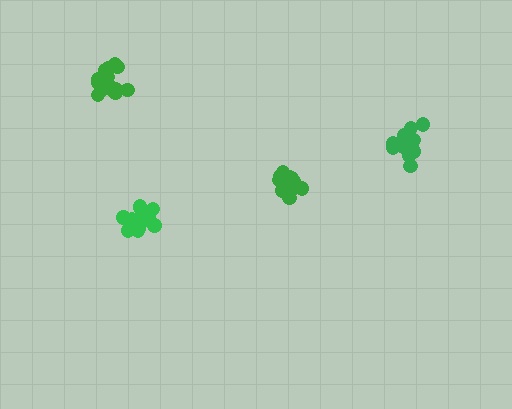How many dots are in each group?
Group 1: 17 dots, Group 2: 14 dots, Group 3: 15 dots, Group 4: 13 dots (59 total).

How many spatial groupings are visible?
There are 4 spatial groupings.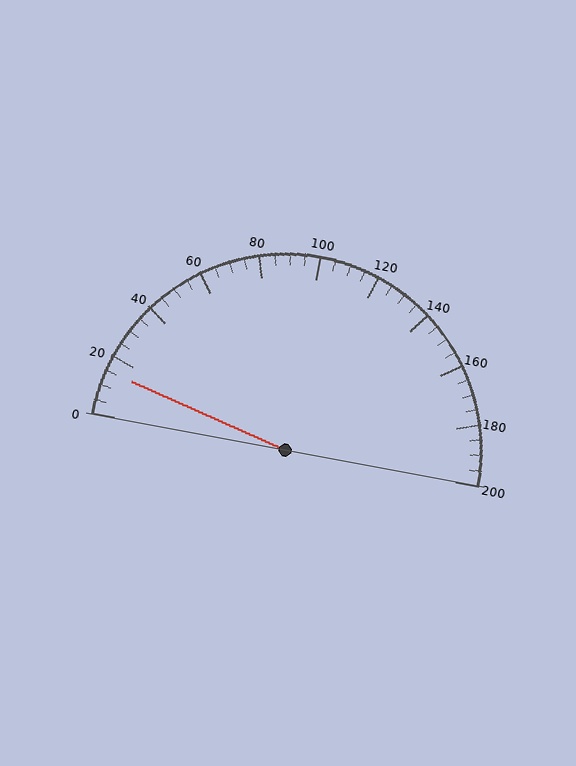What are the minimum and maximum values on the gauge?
The gauge ranges from 0 to 200.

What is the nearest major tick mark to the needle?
The nearest major tick mark is 20.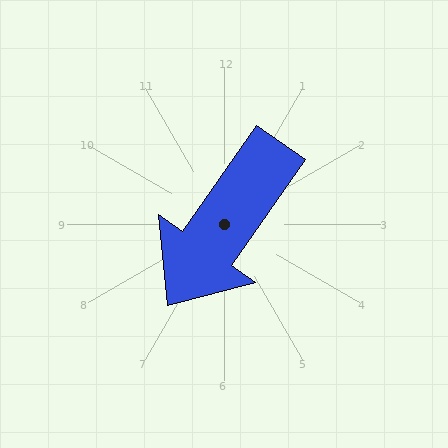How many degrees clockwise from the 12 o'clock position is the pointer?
Approximately 215 degrees.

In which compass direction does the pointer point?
Southwest.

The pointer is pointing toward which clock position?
Roughly 7 o'clock.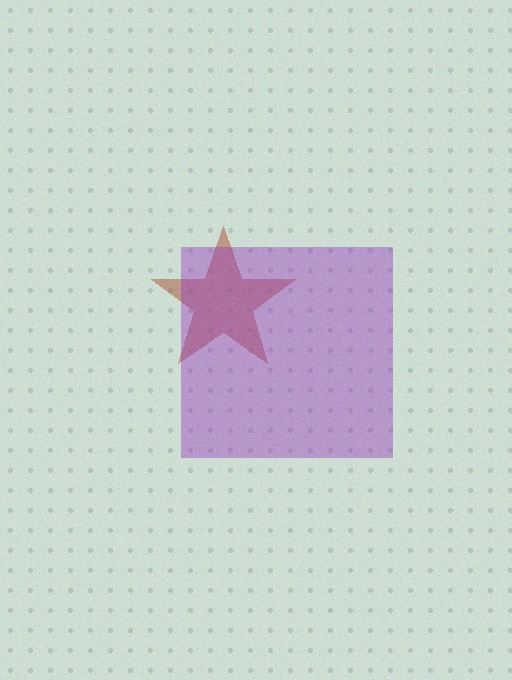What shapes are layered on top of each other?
The layered shapes are: a brown star, a purple square.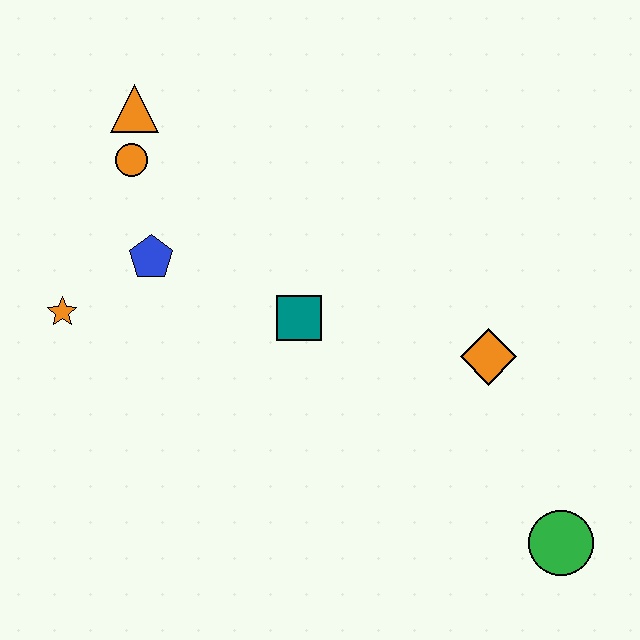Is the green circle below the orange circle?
Yes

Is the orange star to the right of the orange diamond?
No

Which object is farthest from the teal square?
The green circle is farthest from the teal square.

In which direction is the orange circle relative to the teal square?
The orange circle is to the left of the teal square.